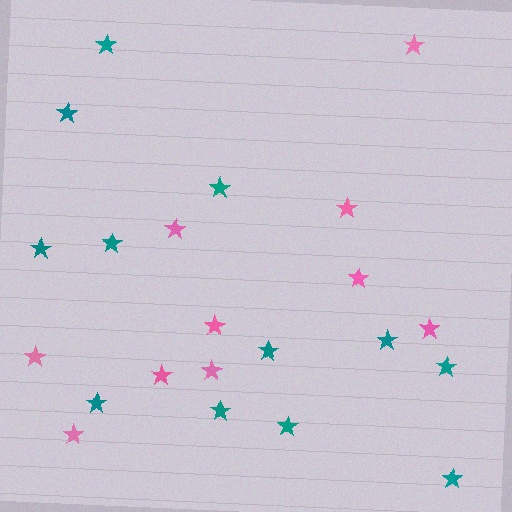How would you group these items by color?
There are 2 groups: one group of teal stars (12) and one group of pink stars (10).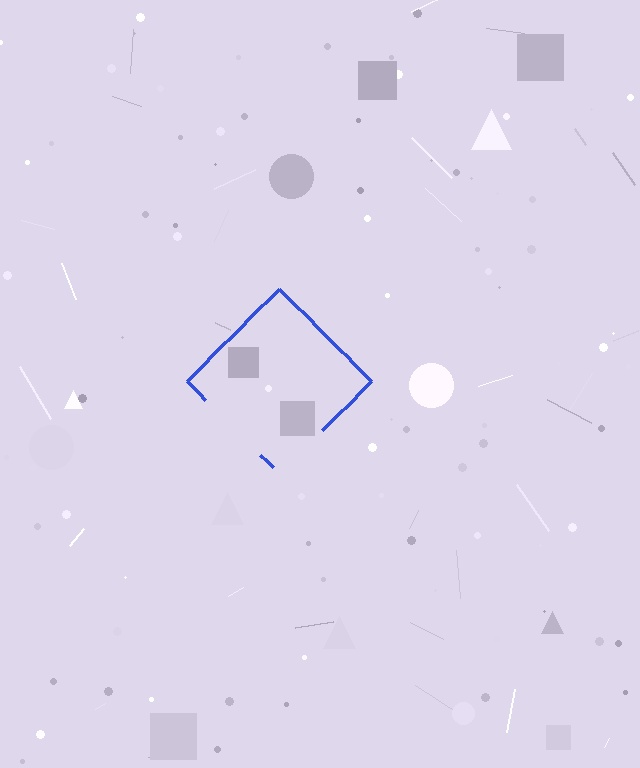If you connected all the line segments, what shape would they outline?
They would outline a diamond.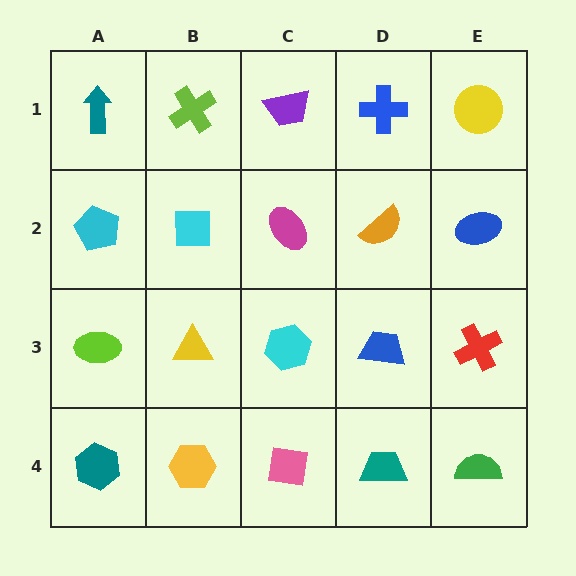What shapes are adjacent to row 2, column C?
A purple trapezoid (row 1, column C), a cyan hexagon (row 3, column C), a cyan square (row 2, column B), an orange semicircle (row 2, column D).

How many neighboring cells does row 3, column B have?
4.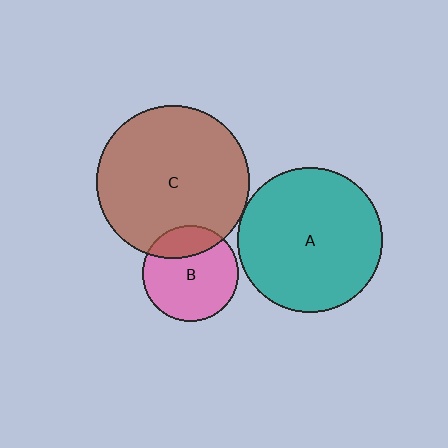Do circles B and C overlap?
Yes.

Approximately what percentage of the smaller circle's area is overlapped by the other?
Approximately 25%.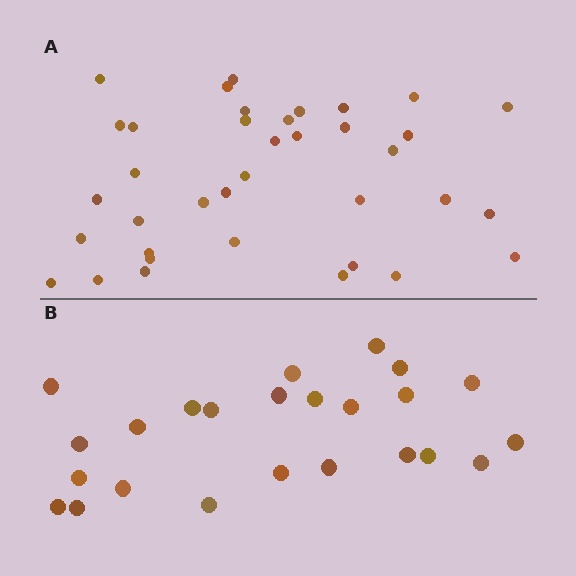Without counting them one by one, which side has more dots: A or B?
Region A (the top region) has more dots.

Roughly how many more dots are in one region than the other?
Region A has approximately 15 more dots than region B.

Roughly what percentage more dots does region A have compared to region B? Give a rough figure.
About 55% more.